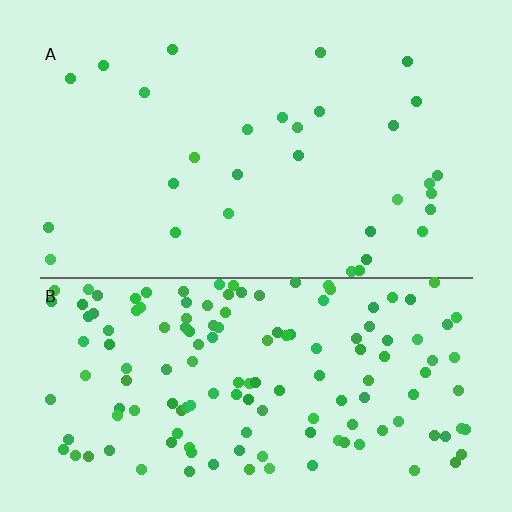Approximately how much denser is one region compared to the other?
Approximately 4.7× — region B over region A.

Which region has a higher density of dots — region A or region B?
B (the bottom).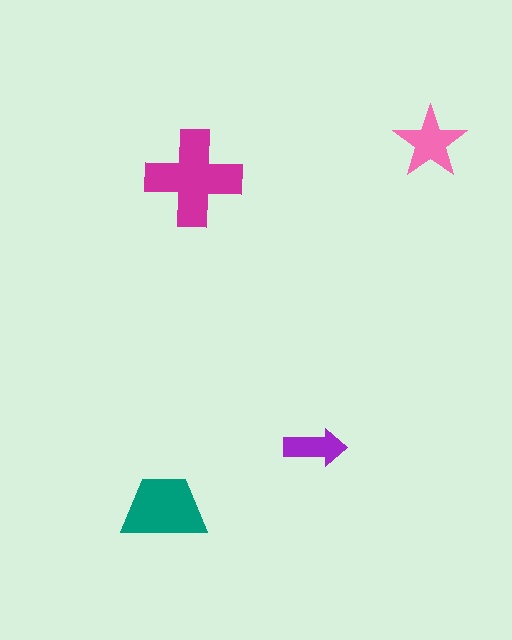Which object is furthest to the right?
The pink star is rightmost.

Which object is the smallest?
The purple arrow.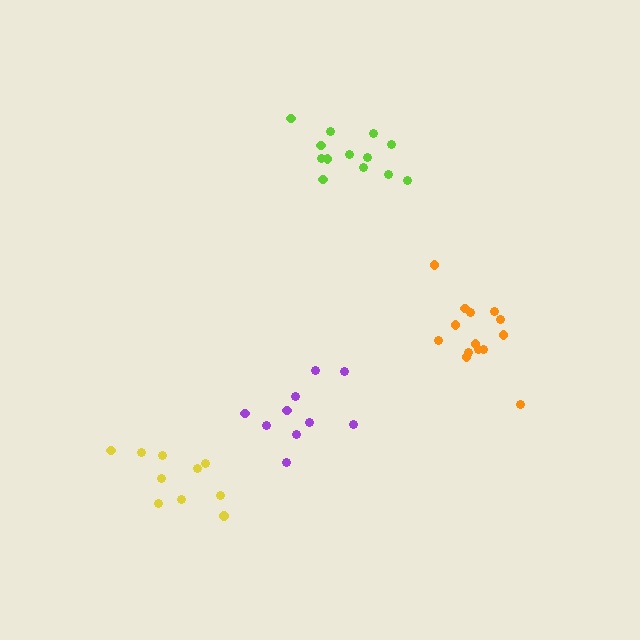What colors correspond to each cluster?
The clusters are colored: purple, orange, lime, yellow.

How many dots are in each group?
Group 1: 10 dots, Group 2: 14 dots, Group 3: 13 dots, Group 4: 10 dots (47 total).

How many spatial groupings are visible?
There are 4 spatial groupings.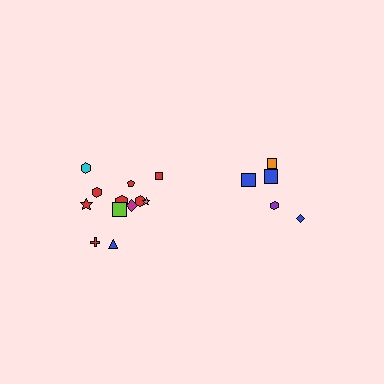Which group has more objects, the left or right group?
The left group.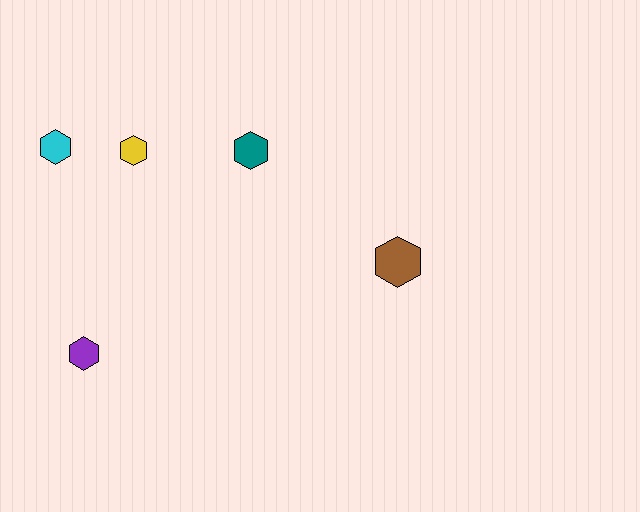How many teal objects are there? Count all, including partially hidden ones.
There is 1 teal object.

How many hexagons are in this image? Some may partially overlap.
There are 5 hexagons.